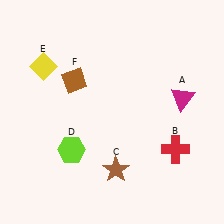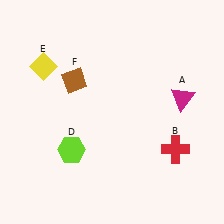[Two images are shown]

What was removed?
The brown star (C) was removed in Image 2.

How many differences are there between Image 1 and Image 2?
There is 1 difference between the two images.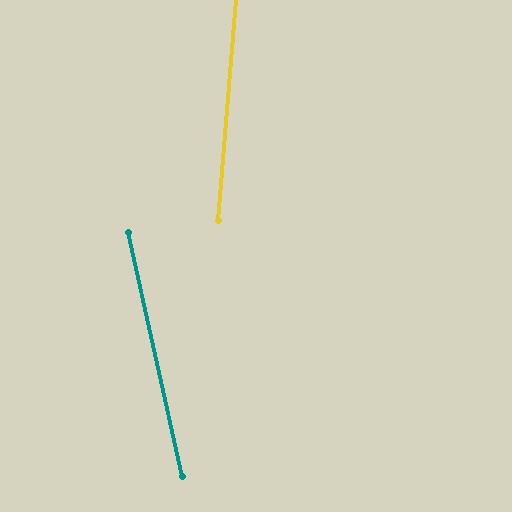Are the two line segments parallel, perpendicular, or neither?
Neither parallel nor perpendicular — they differ by about 17°.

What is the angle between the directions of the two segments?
Approximately 17 degrees.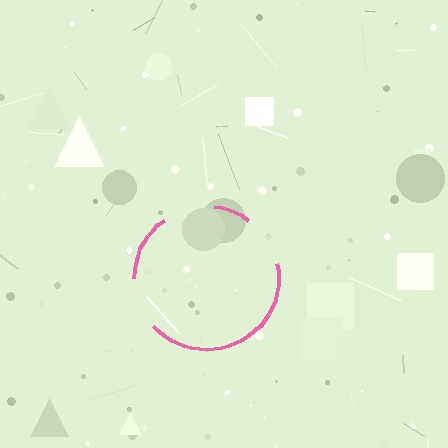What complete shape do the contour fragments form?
The contour fragments form a circle.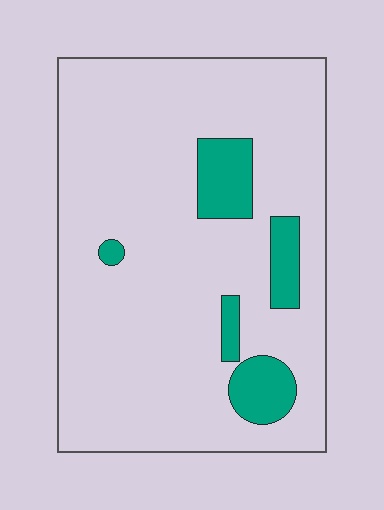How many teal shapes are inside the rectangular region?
5.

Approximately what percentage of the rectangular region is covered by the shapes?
Approximately 10%.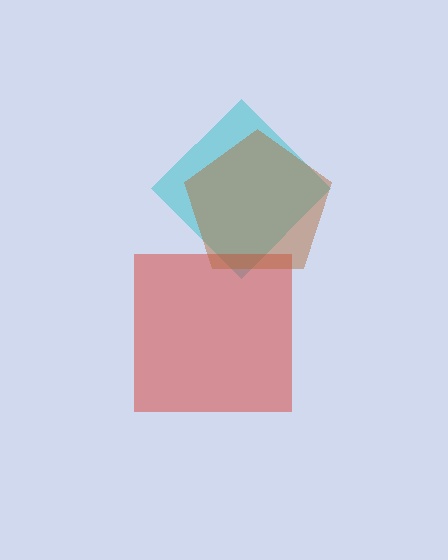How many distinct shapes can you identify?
There are 3 distinct shapes: a cyan diamond, a red square, a brown pentagon.